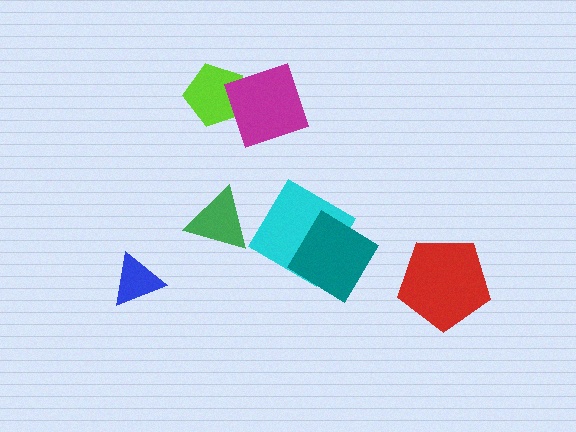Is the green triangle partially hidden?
No, no other shape covers it.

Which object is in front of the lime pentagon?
The magenta diamond is in front of the lime pentagon.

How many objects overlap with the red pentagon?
0 objects overlap with the red pentagon.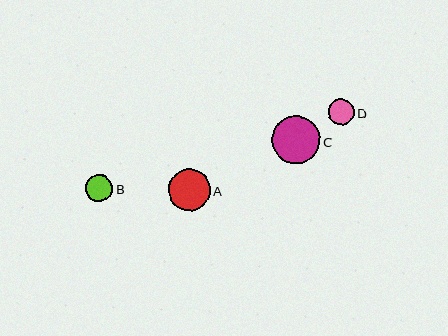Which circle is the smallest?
Circle D is the smallest with a size of approximately 26 pixels.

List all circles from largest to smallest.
From largest to smallest: C, A, B, D.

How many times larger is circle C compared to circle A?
Circle C is approximately 1.2 times the size of circle A.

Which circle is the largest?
Circle C is the largest with a size of approximately 48 pixels.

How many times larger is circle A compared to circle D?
Circle A is approximately 1.6 times the size of circle D.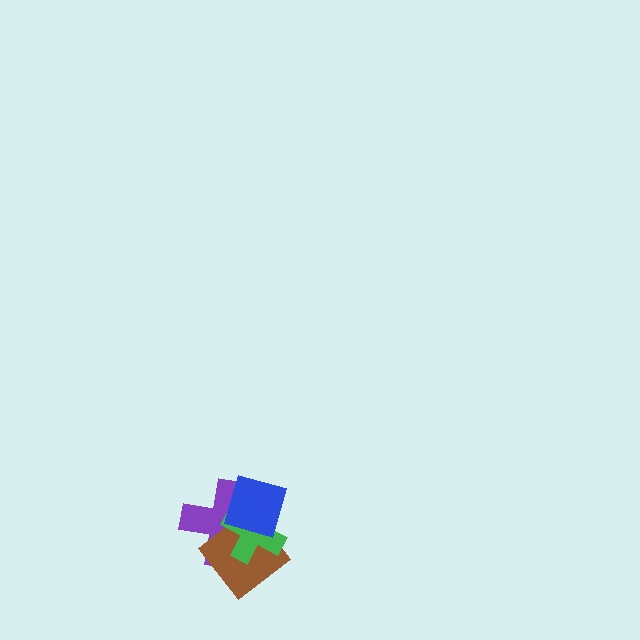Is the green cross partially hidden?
Yes, it is partially covered by another shape.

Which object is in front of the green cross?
The blue square is in front of the green cross.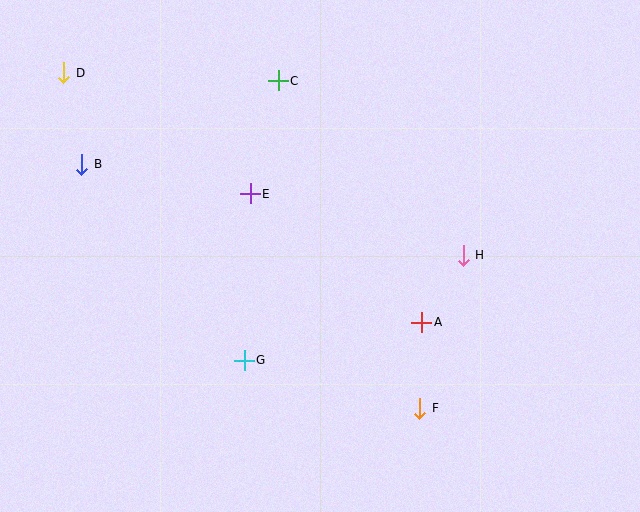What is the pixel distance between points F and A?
The distance between F and A is 86 pixels.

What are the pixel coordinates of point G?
Point G is at (244, 360).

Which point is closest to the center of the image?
Point E at (250, 194) is closest to the center.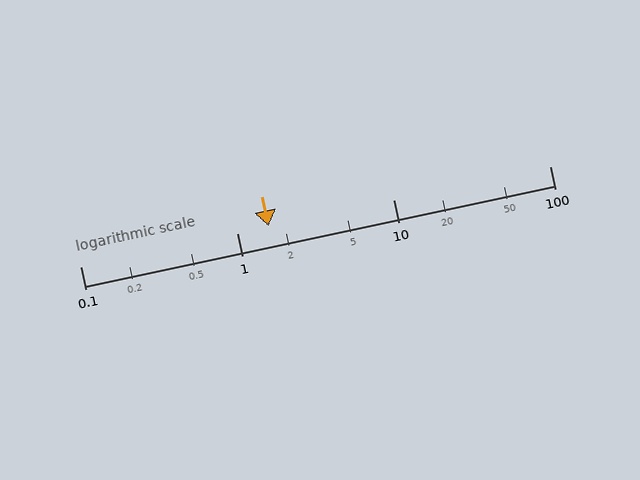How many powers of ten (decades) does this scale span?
The scale spans 3 decades, from 0.1 to 100.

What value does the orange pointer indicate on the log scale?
The pointer indicates approximately 1.6.